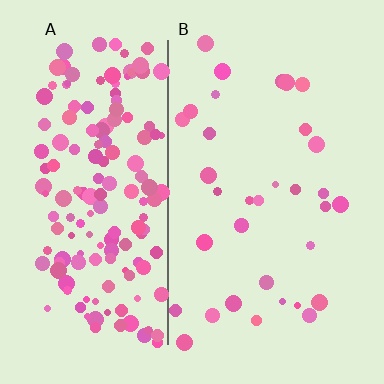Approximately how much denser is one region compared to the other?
Approximately 4.9× — region A over region B.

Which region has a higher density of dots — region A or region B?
A (the left).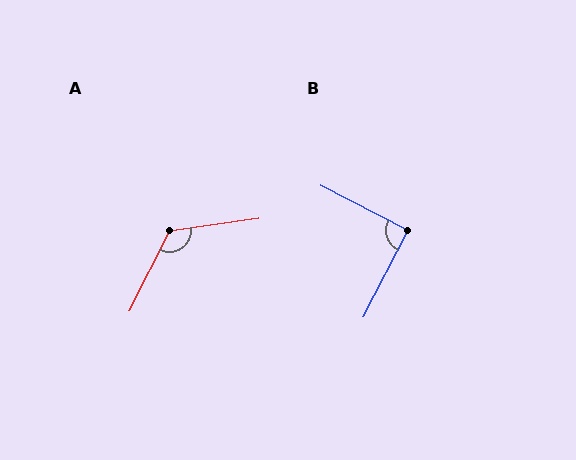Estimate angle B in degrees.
Approximately 90 degrees.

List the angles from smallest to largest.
B (90°), A (125°).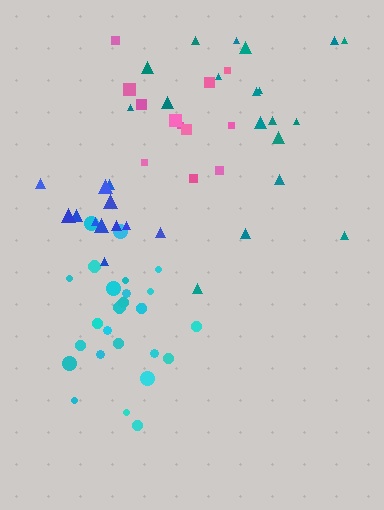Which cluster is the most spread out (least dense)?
Teal.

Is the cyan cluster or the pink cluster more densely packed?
Cyan.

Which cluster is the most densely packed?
Cyan.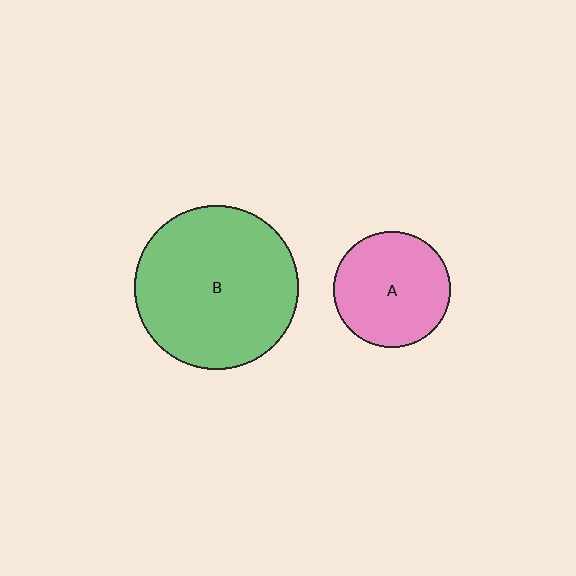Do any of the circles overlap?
No, none of the circles overlap.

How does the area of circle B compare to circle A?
Approximately 2.0 times.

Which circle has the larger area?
Circle B (green).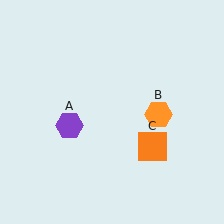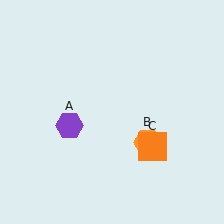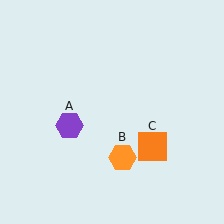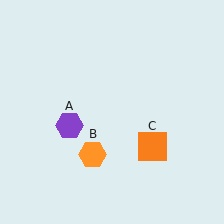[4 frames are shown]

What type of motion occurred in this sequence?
The orange hexagon (object B) rotated clockwise around the center of the scene.